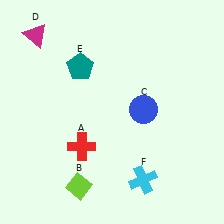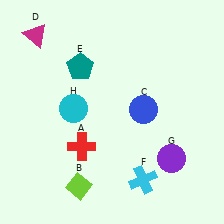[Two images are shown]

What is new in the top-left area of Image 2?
A cyan circle (H) was added in the top-left area of Image 2.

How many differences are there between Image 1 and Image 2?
There are 2 differences between the two images.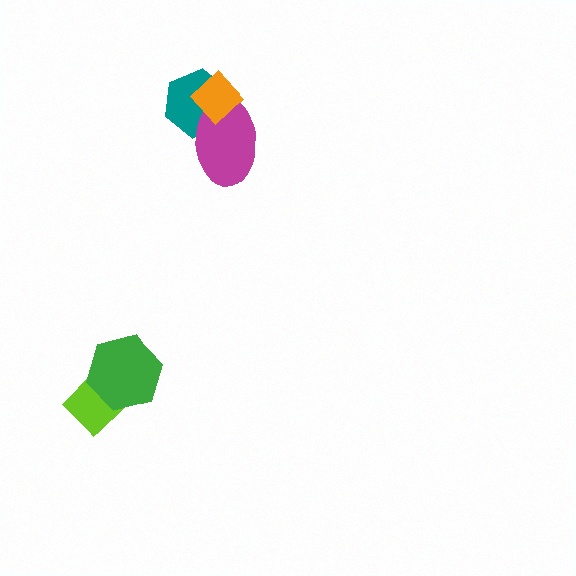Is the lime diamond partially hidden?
Yes, it is partially covered by another shape.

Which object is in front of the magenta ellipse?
The orange diamond is in front of the magenta ellipse.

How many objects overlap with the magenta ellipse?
2 objects overlap with the magenta ellipse.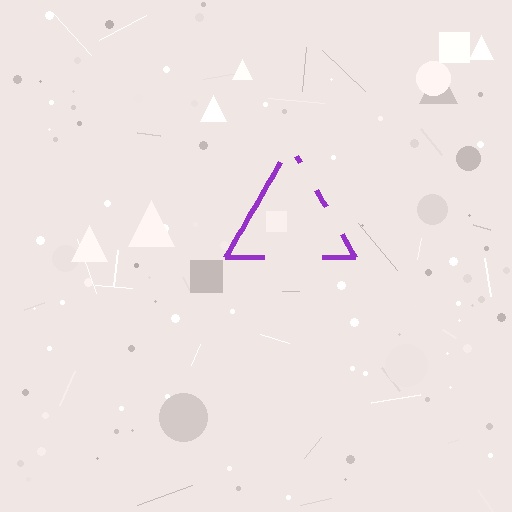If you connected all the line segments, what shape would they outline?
They would outline a triangle.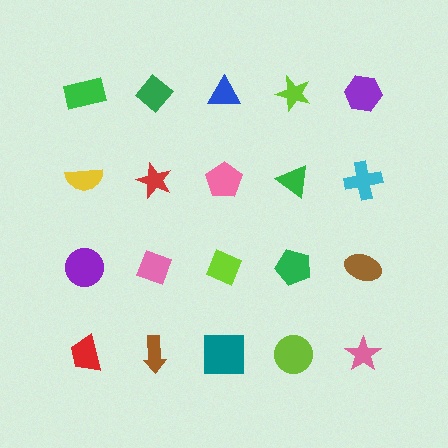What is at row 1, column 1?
A green rectangle.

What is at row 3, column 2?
A pink diamond.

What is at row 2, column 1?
A yellow semicircle.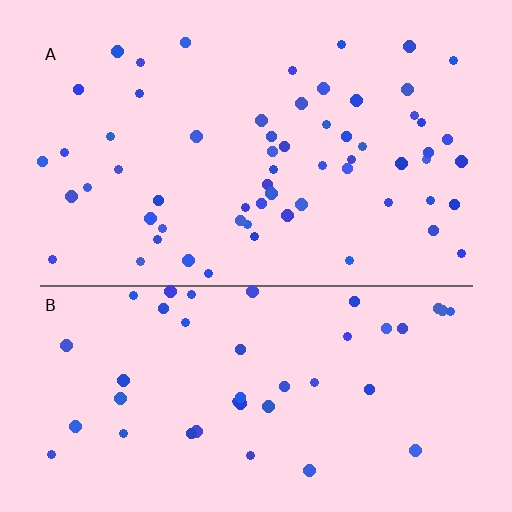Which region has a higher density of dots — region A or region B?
A (the top).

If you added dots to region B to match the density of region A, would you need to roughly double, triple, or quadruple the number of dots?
Approximately double.